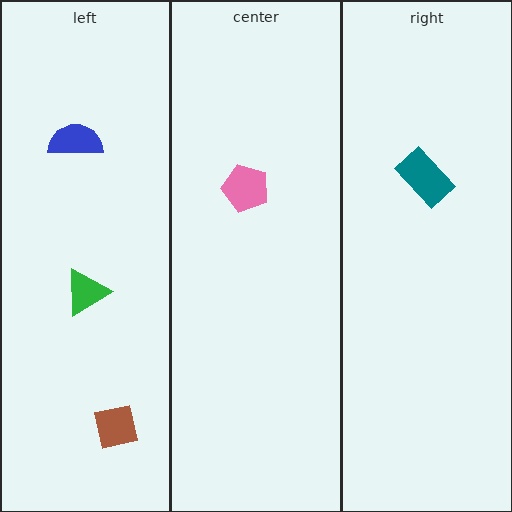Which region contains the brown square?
The left region.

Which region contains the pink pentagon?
The center region.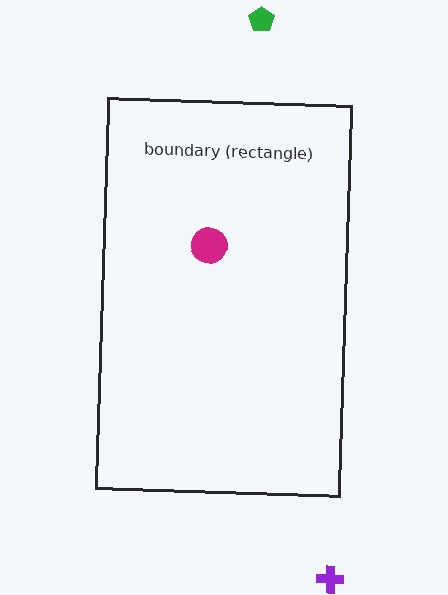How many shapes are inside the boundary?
1 inside, 2 outside.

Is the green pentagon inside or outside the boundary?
Outside.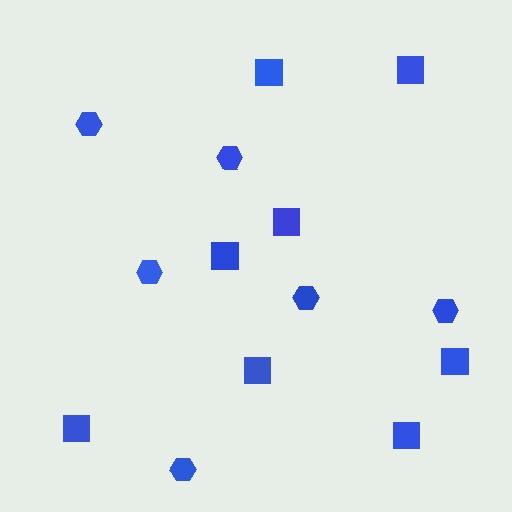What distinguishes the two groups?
There are 2 groups: one group of squares (8) and one group of hexagons (6).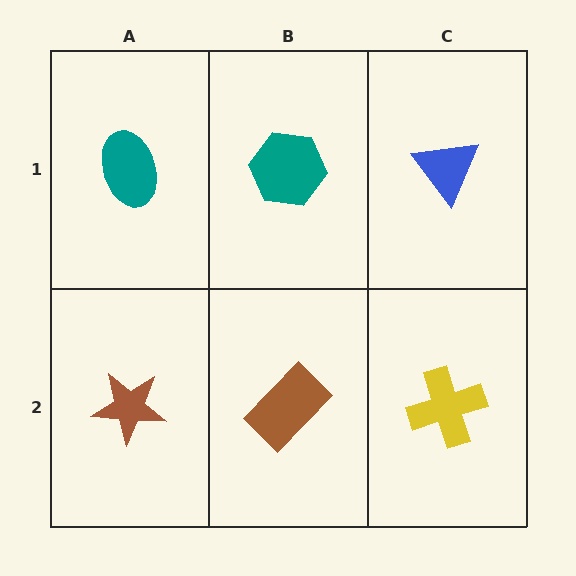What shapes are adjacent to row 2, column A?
A teal ellipse (row 1, column A), a brown rectangle (row 2, column B).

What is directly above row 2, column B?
A teal hexagon.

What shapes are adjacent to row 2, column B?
A teal hexagon (row 1, column B), a brown star (row 2, column A), a yellow cross (row 2, column C).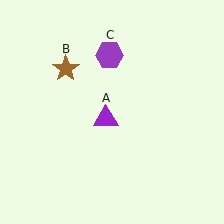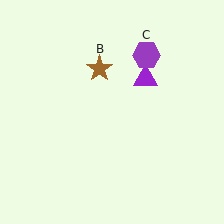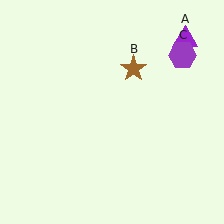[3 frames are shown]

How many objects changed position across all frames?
3 objects changed position: purple triangle (object A), brown star (object B), purple hexagon (object C).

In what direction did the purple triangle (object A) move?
The purple triangle (object A) moved up and to the right.